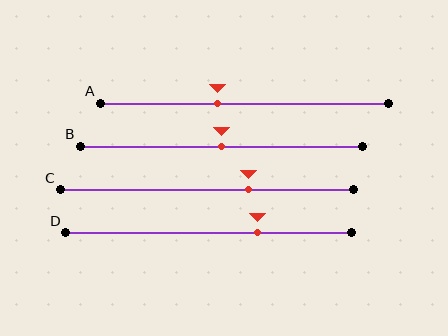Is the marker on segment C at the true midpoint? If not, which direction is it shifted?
No, the marker on segment C is shifted to the right by about 14% of the segment length.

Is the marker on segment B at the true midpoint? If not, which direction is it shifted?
Yes, the marker on segment B is at the true midpoint.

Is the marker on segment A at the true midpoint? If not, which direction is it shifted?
No, the marker on segment A is shifted to the left by about 9% of the segment length.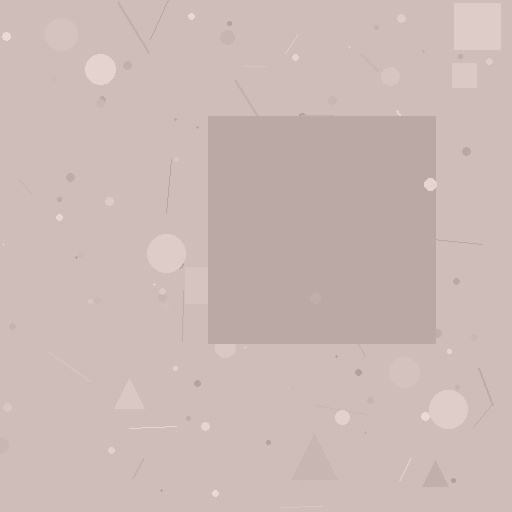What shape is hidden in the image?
A square is hidden in the image.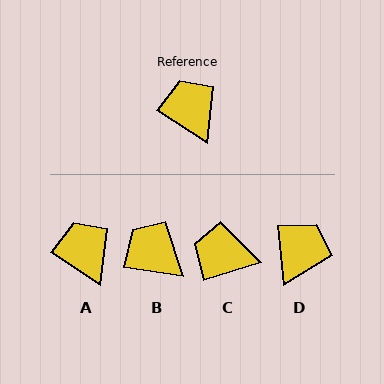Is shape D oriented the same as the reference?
No, it is off by about 52 degrees.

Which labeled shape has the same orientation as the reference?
A.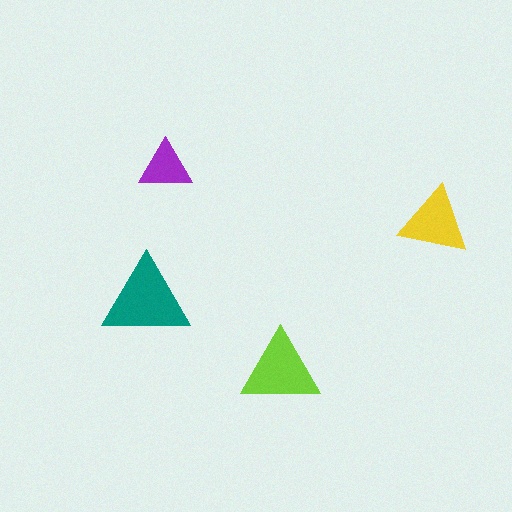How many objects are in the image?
There are 4 objects in the image.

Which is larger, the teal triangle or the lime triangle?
The teal one.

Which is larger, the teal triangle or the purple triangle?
The teal one.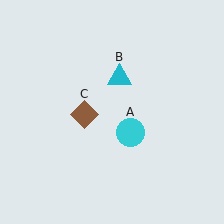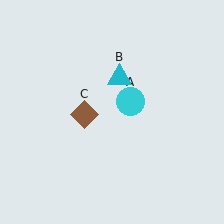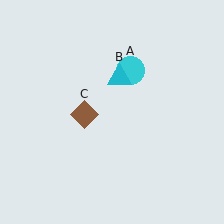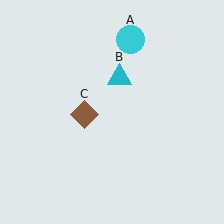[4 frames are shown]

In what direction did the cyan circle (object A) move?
The cyan circle (object A) moved up.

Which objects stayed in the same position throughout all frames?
Cyan triangle (object B) and brown diamond (object C) remained stationary.